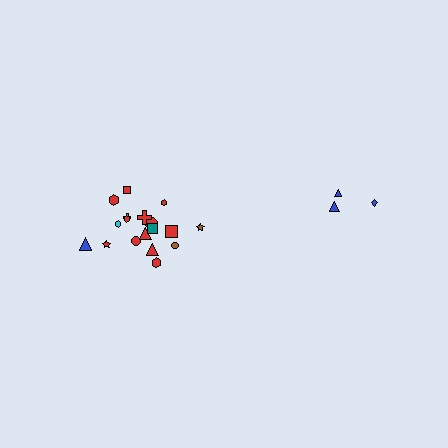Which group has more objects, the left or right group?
The left group.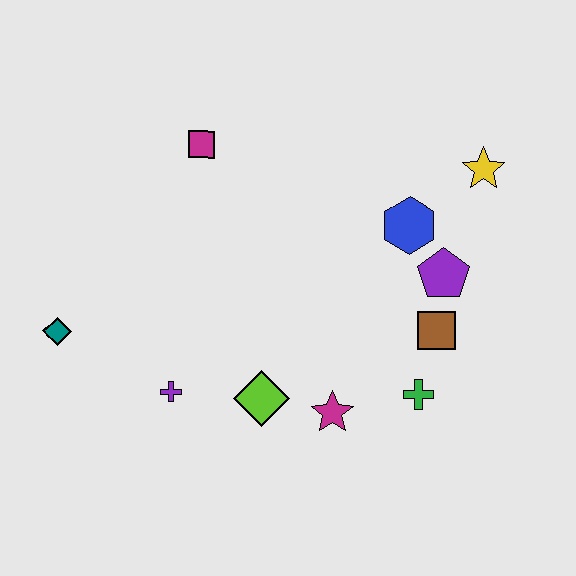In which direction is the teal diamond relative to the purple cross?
The teal diamond is to the left of the purple cross.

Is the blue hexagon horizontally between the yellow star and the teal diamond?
Yes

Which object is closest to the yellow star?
The blue hexagon is closest to the yellow star.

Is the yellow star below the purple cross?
No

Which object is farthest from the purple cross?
The yellow star is farthest from the purple cross.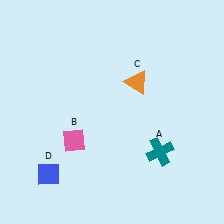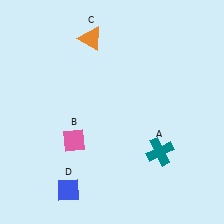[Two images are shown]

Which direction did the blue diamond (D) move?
The blue diamond (D) moved right.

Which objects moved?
The objects that moved are: the orange triangle (C), the blue diamond (D).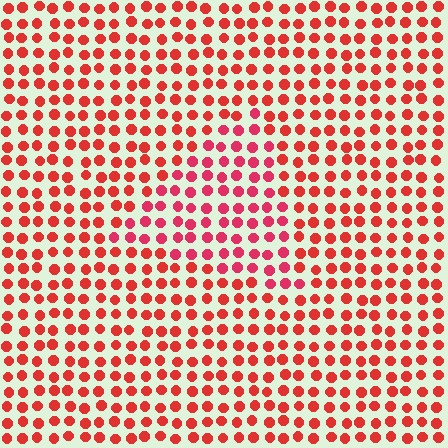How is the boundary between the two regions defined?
The boundary is defined purely by a slight shift in hue (about 19 degrees). Spacing, size, and orientation are identical on both sides.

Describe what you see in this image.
The image is filled with small red elements in a uniform arrangement. A triangle-shaped region is visible where the elements are tinted to a slightly different hue, forming a subtle color boundary.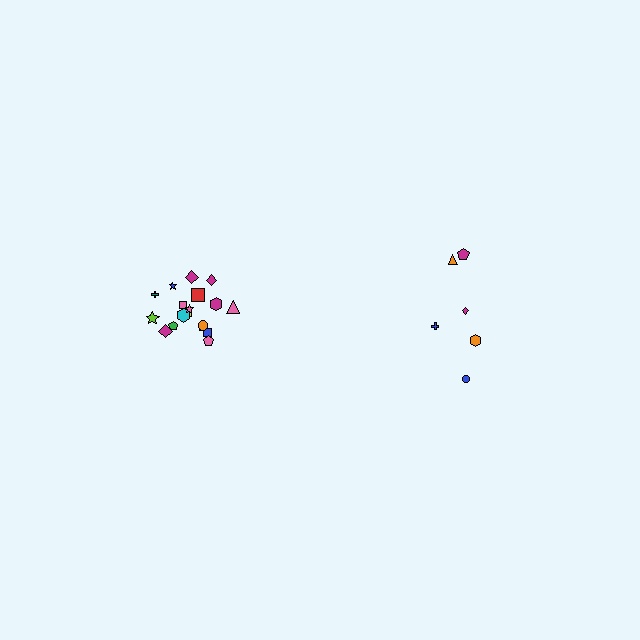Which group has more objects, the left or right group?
The left group.